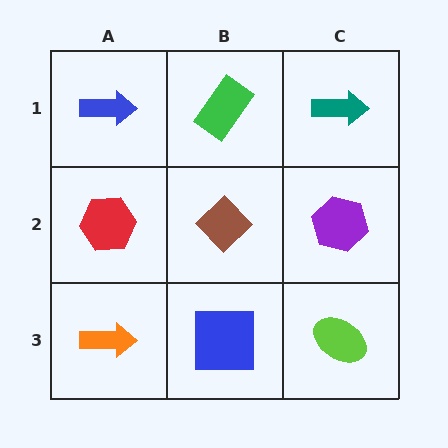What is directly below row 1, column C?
A purple hexagon.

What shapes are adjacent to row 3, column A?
A red hexagon (row 2, column A), a blue square (row 3, column B).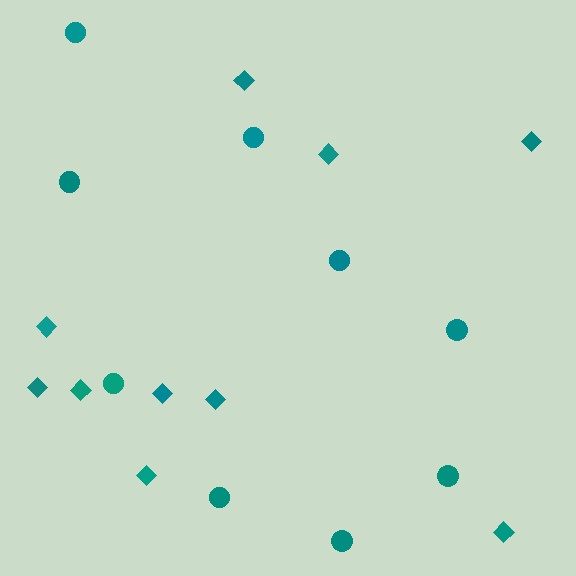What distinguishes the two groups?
There are 2 groups: one group of circles (9) and one group of diamonds (10).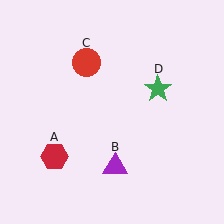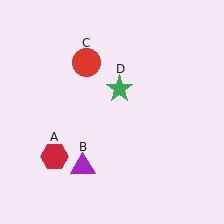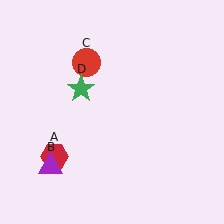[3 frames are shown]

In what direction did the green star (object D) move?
The green star (object D) moved left.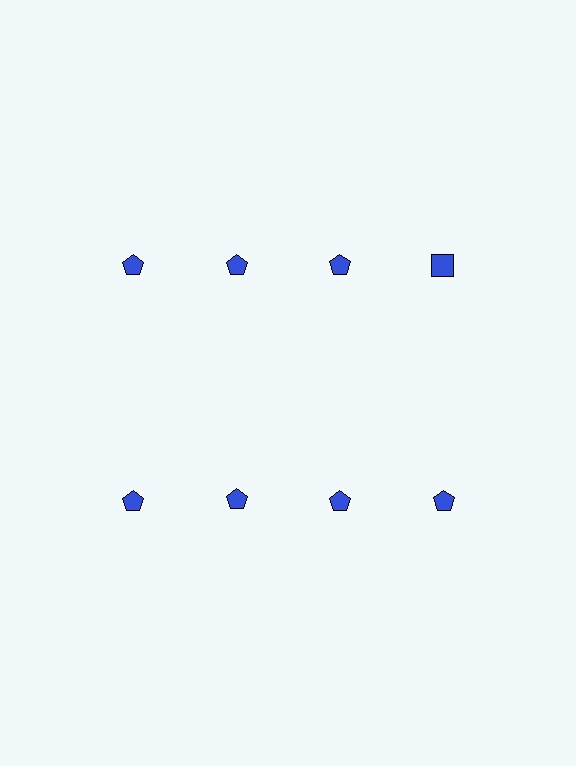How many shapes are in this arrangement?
There are 8 shapes arranged in a grid pattern.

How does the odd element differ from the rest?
It has a different shape: square instead of pentagon.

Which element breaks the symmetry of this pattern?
The blue square in the top row, second from right column breaks the symmetry. All other shapes are blue pentagons.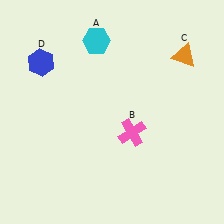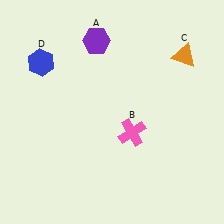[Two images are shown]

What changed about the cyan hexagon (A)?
In Image 1, A is cyan. In Image 2, it changed to purple.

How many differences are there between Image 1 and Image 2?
There is 1 difference between the two images.